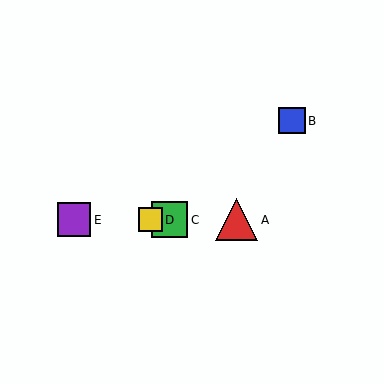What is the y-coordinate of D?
Object D is at y≈220.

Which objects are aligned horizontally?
Objects A, C, D, E are aligned horizontally.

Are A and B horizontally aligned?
No, A is at y≈220 and B is at y≈120.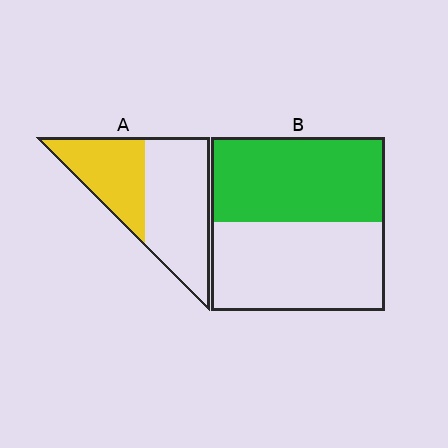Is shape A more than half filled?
No.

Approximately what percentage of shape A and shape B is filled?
A is approximately 40% and B is approximately 50%.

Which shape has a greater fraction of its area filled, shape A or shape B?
Shape B.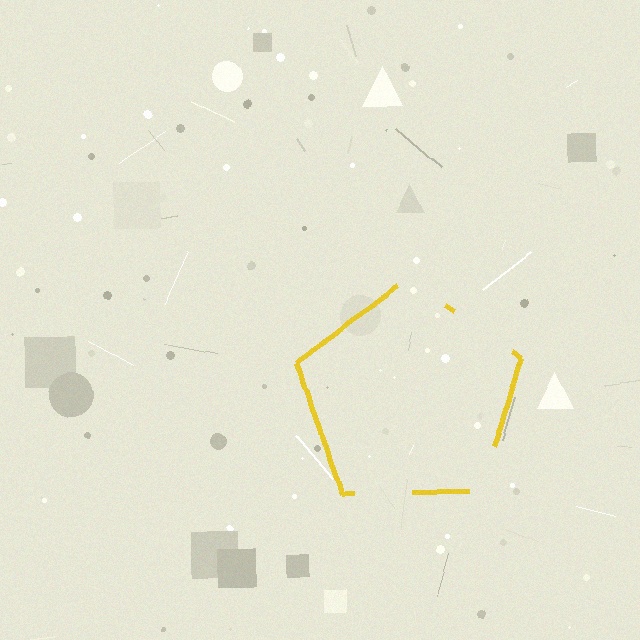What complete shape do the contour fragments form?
The contour fragments form a pentagon.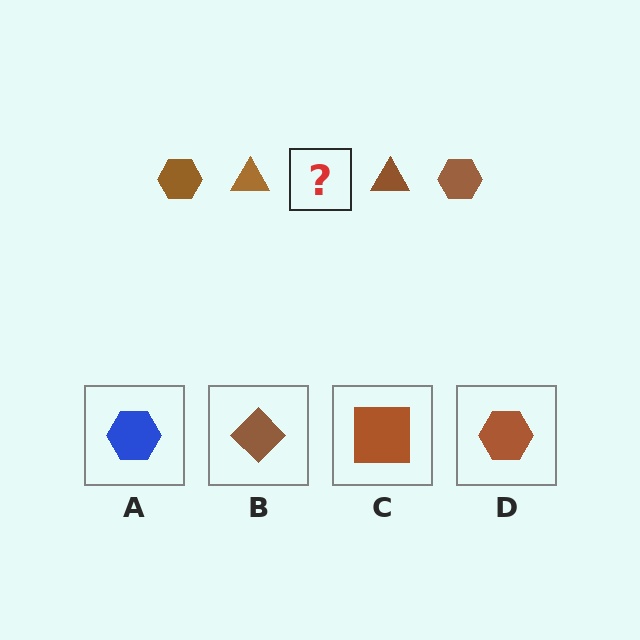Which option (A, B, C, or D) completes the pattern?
D.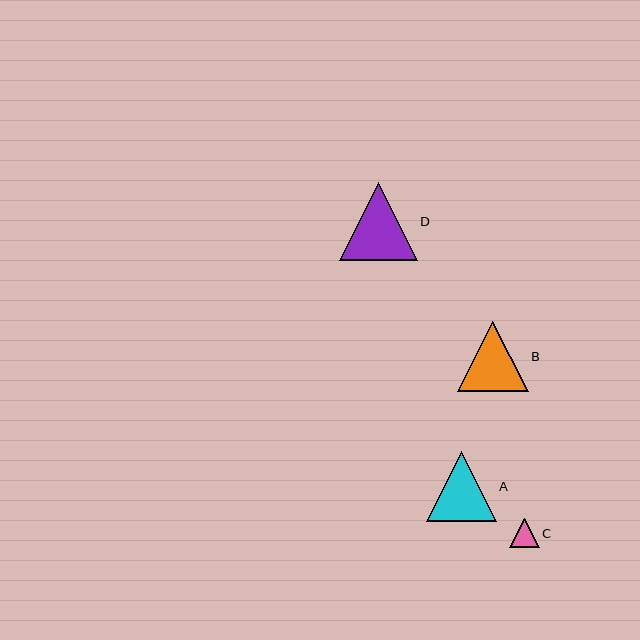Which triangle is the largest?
Triangle D is the largest with a size of approximately 78 pixels.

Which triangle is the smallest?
Triangle C is the smallest with a size of approximately 29 pixels.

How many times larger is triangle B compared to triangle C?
Triangle B is approximately 2.4 times the size of triangle C.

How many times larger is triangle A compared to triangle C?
Triangle A is approximately 2.4 times the size of triangle C.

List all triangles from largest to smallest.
From largest to smallest: D, B, A, C.